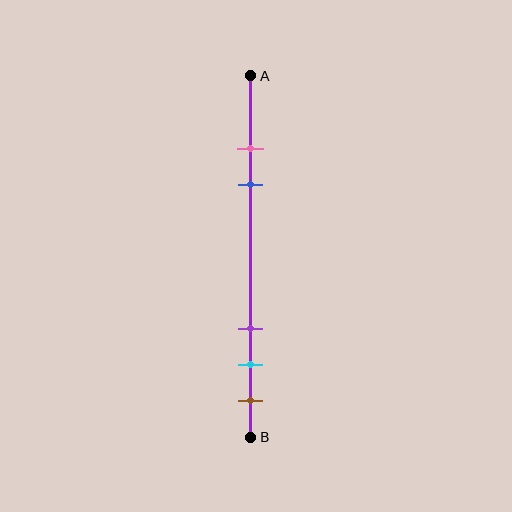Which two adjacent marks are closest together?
The pink and blue marks are the closest adjacent pair.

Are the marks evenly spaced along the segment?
No, the marks are not evenly spaced.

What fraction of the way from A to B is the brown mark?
The brown mark is approximately 90% (0.9) of the way from A to B.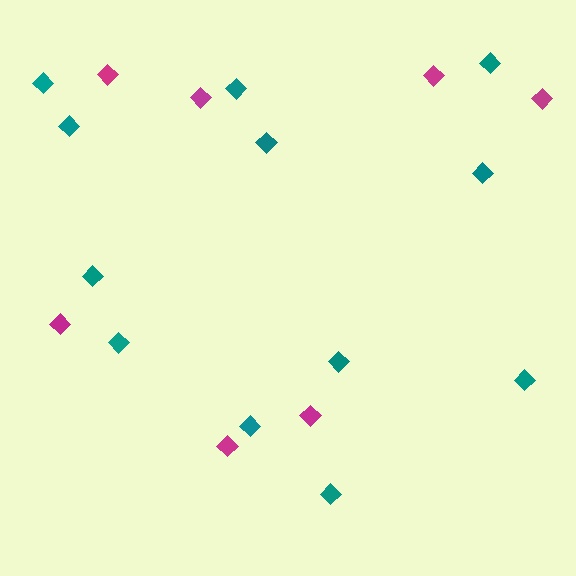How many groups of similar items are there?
There are 2 groups: one group of magenta diamonds (7) and one group of teal diamonds (12).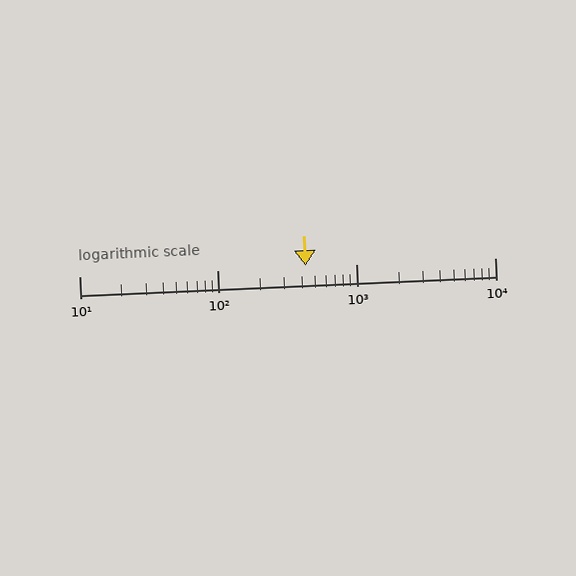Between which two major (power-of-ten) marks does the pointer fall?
The pointer is between 100 and 1000.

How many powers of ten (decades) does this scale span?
The scale spans 3 decades, from 10 to 10000.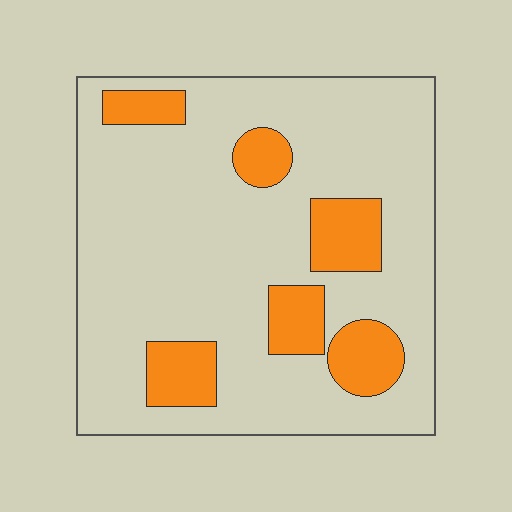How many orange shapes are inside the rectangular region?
6.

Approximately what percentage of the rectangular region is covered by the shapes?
Approximately 20%.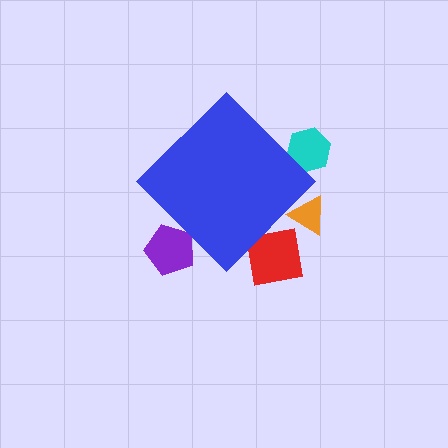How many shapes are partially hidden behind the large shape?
4 shapes are partially hidden.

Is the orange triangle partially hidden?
Yes, the orange triangle is partially hidden behind the blue diamond.